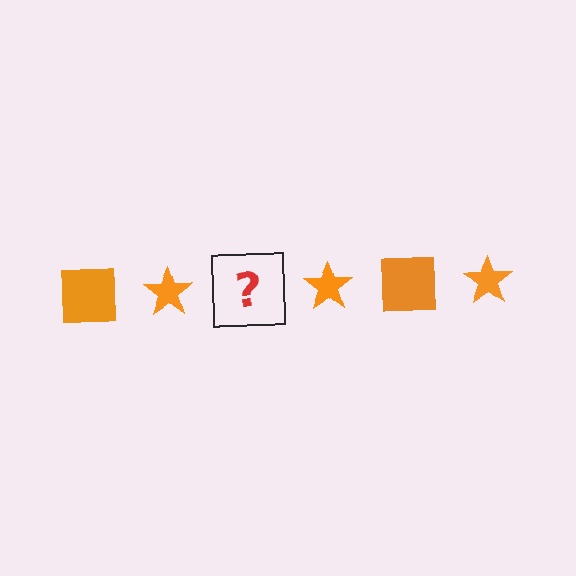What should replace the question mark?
The question mark should be replaced with an orange square.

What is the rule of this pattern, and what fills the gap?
The rule is that the pattern cycles through square, star shapes in orange. The gap should be filled with an orange square.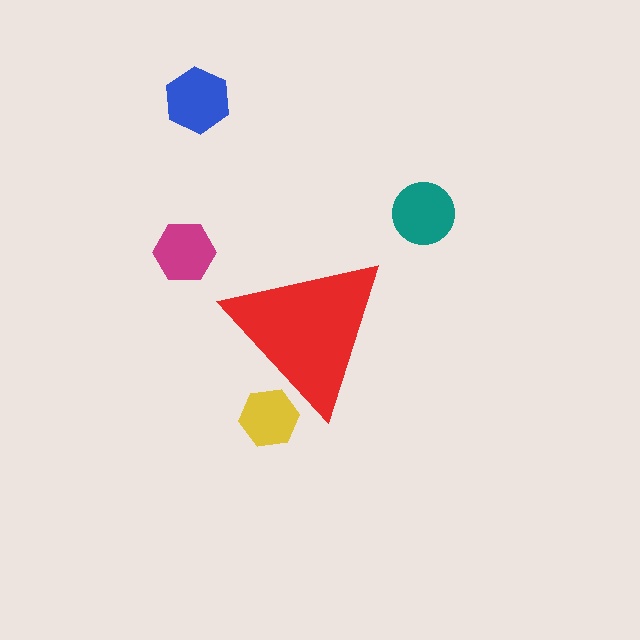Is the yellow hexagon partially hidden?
Yes, the yellow hexagon is partially hidden behind the red triangle.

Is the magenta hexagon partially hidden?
No, the magenta hexagon is fully visible.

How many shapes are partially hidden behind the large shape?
1 shape is partially hidden.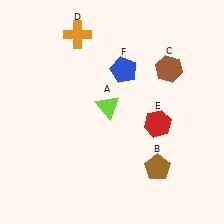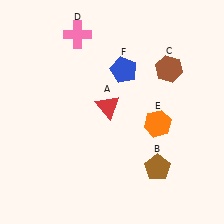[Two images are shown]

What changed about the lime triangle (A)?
In Image 1, A is lime. In Image 2, it changed to red.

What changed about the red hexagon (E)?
In Image 1, E is red. In Image 2, it changed to orange.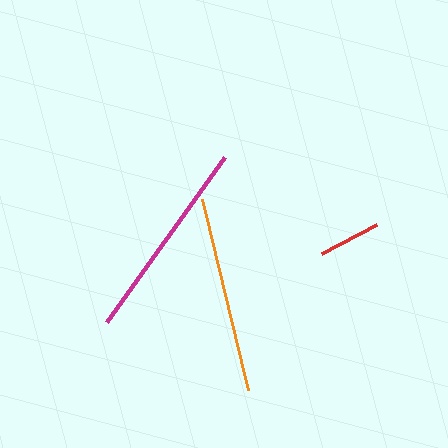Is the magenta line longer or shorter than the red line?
The magenta line is longer than the red line.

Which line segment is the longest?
The magenta line is the longest at approximately 203 pixels.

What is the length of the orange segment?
The orange segment is approximately 196 pixels long.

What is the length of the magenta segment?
The magenta segment is approximately 203 pixels long.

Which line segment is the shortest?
The red line is the shortest at approximately 63 pixels.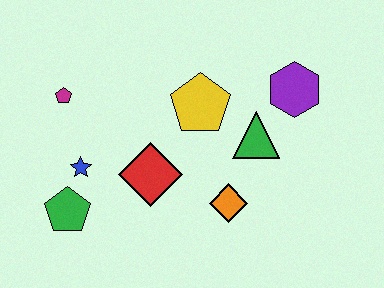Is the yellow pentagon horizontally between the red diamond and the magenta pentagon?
No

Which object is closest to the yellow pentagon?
The green triangle is closest to the yellow pentagon.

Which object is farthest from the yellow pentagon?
The green pentagon is farthest from the yellow pentagon.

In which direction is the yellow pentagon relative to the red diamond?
The yellow pentagon is above the red diamond.